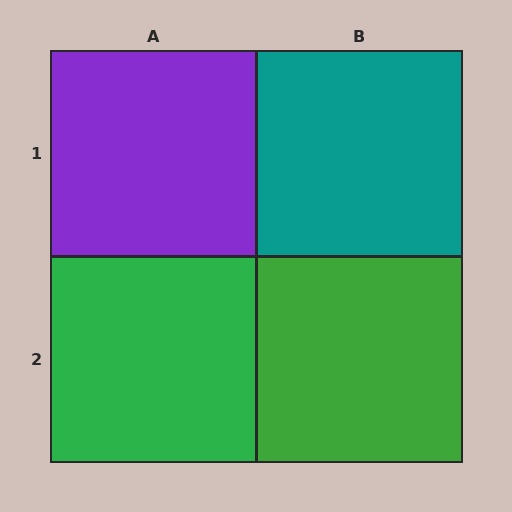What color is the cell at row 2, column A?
Green.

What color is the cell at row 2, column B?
Green.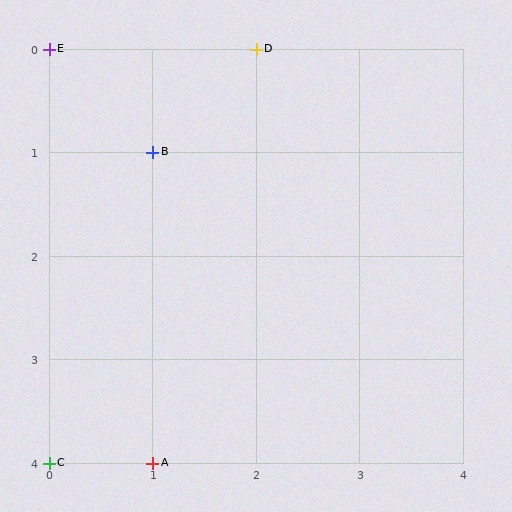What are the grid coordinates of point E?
Point E is at grid coordinates (0, 0).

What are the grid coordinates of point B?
Point B is at grid coordinates (1, 1).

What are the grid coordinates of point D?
Point D is at grid coordinates (2, 0).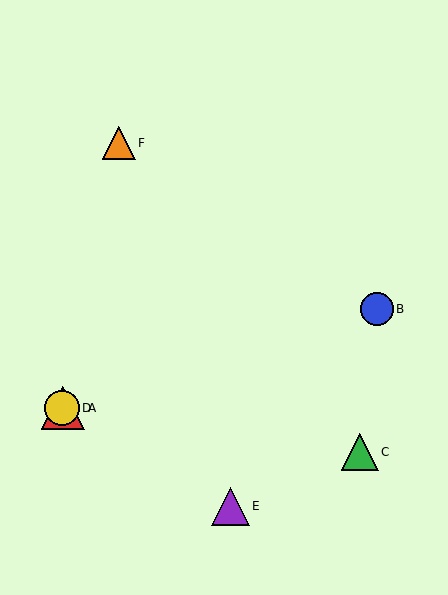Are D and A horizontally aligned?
Yes, both are at y≈408.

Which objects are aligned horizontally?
Objects A, D are aligned horizontally.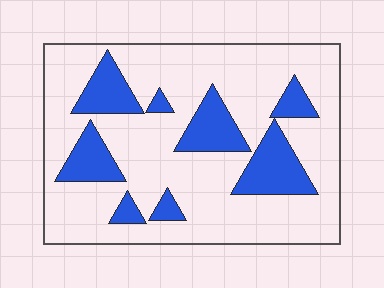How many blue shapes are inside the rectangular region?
8.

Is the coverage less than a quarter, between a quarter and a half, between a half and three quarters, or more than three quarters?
Less than a quarter.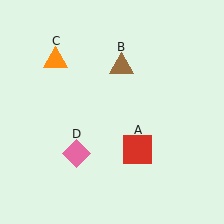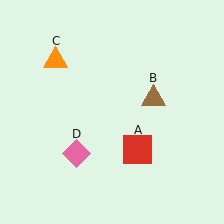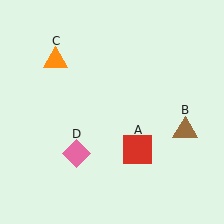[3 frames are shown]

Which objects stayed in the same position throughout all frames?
Red square (object A) and orange triangle (object C) and pink diamond (object D) remained stationary.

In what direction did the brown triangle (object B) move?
The brown triangle (object B) moved down and to the right.